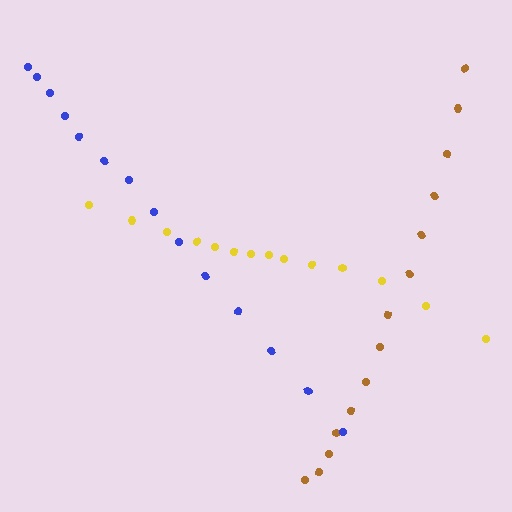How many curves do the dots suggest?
There are 3 distinct paths.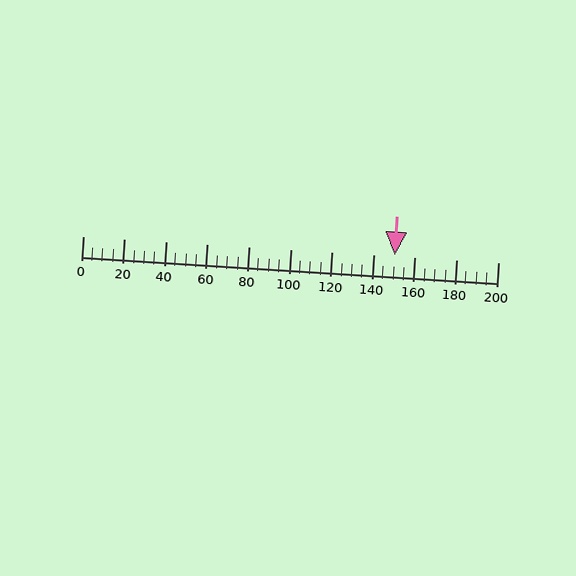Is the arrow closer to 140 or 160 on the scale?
The arrow is closer to 160.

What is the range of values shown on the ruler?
The ruler shows values from 0 to 200.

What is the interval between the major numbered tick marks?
The major tick marks are spaced 20 units apart.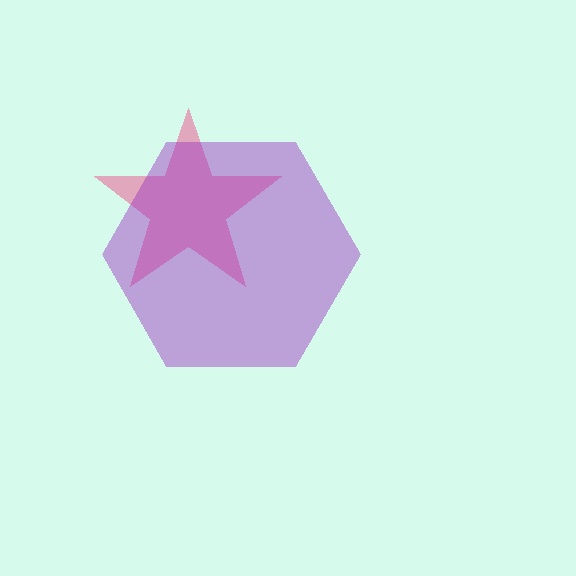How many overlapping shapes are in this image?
There are 2 overlapping shapes in the image.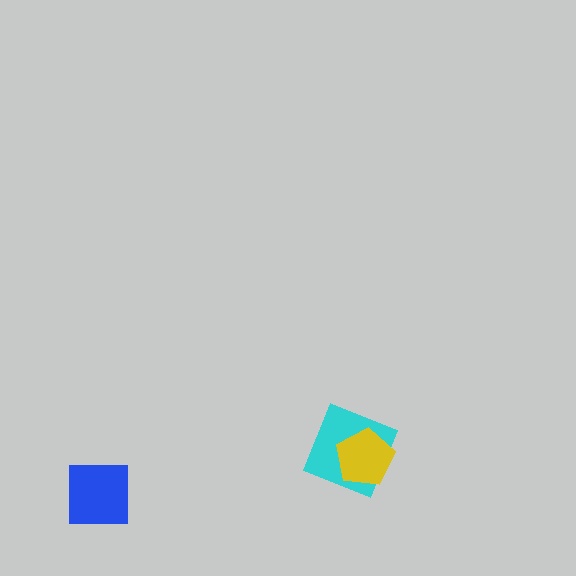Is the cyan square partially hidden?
Yes, it is partially covered by another shape.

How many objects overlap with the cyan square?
1 object overlaps with the cyan square.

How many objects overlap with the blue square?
0 objects overlap with the blue square.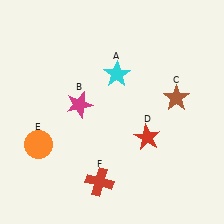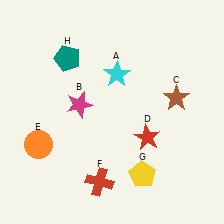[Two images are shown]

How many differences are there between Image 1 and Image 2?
There are 2 differences between the two images.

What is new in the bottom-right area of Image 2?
A yellow pentagon (G) was added in the bottom-right area of Image 2.